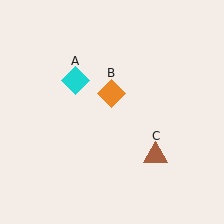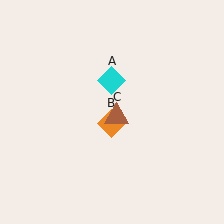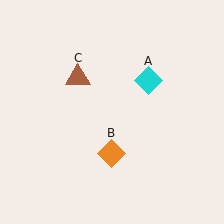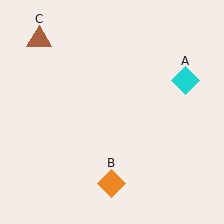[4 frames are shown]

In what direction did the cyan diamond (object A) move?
The cyan diamond (object A) moved right.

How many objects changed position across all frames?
3 objects changed position: cyan diamond (object A), orange diamond (object B), brown triangle (object C).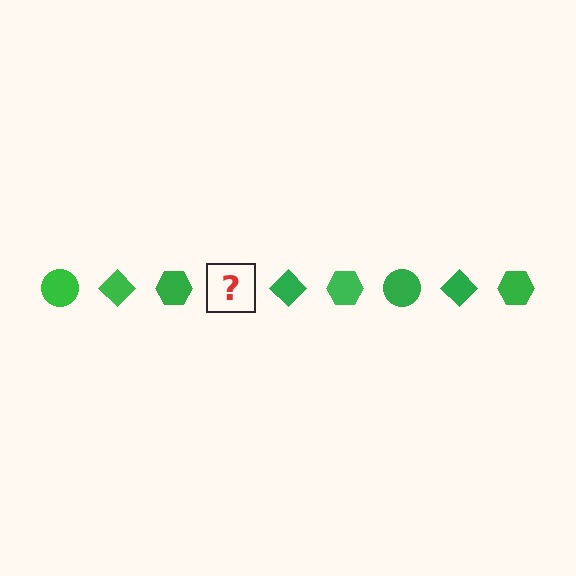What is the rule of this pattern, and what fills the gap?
The rule is that the pattern cycles through circle, diamond, hexagon shapes in green. The gap should be filled with a green circle.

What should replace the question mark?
The question mark should be replaced with a green circle.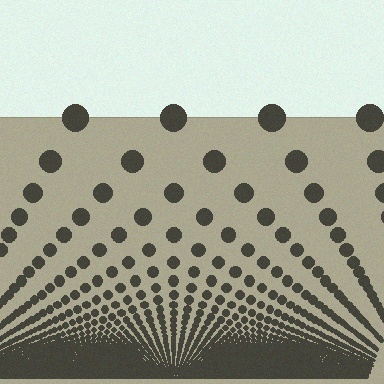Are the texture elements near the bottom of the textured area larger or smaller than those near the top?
Smaller. The gradient is inverted — elements near the bottom are smaller and denser.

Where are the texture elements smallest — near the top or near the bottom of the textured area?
Near the bottom.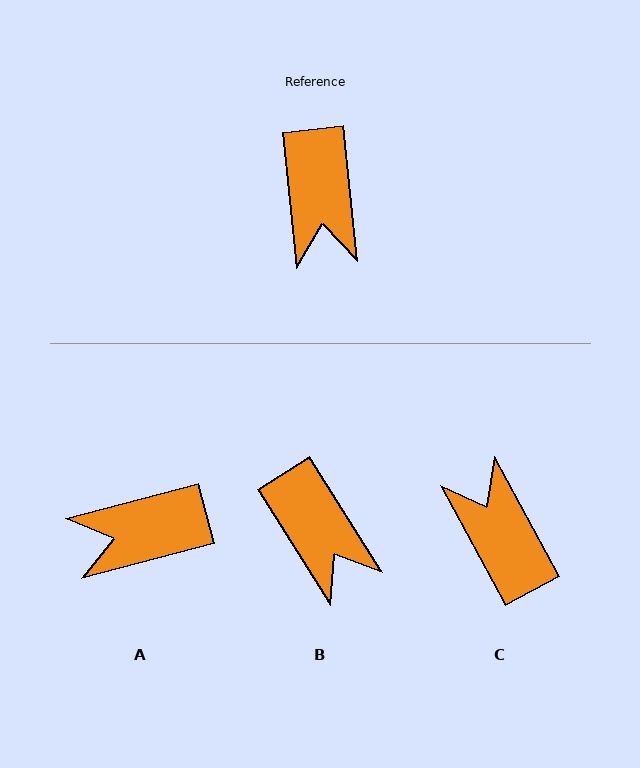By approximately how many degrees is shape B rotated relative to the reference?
Approximately 26 degrees counter-clockwise.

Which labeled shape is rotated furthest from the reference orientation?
C, about 157 degrees away.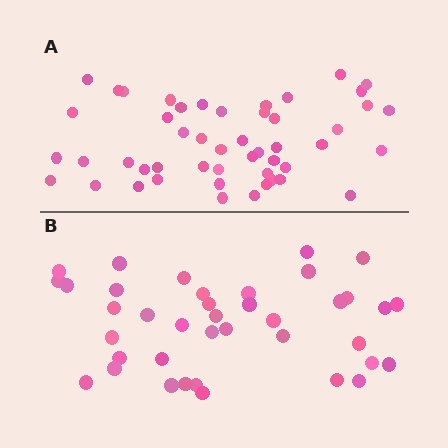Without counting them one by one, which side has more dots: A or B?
Region A (the top region) has more dots.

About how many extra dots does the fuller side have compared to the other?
Region A has roughly 10 or so more dots than region B.